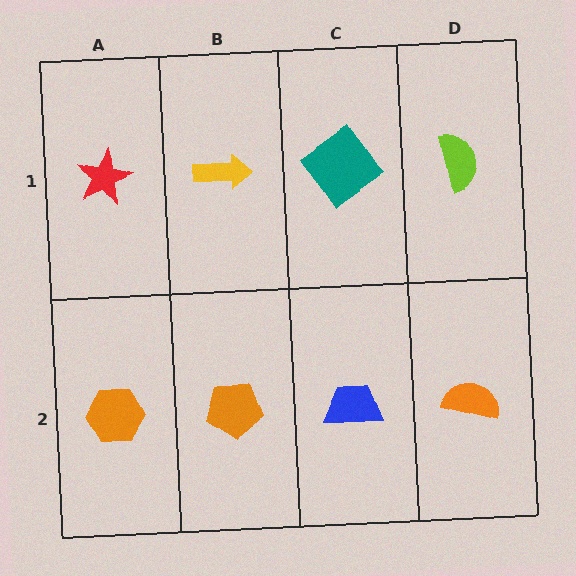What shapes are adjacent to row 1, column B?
An orange pentagon (row 2, column B), a red star (row 1, column A), a teal diamond (row 1, column C).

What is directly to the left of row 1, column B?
A red star.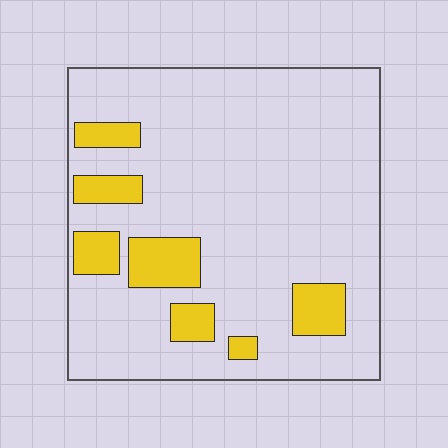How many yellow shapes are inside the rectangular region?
7.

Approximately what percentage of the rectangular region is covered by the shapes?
Approximately 15%.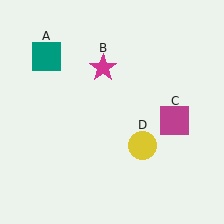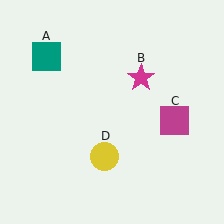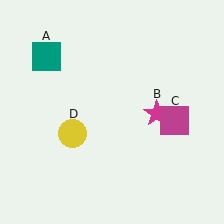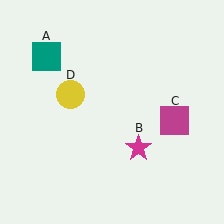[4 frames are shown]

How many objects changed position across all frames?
2 objects changed position: magenta star (object B), yellow circle (object D).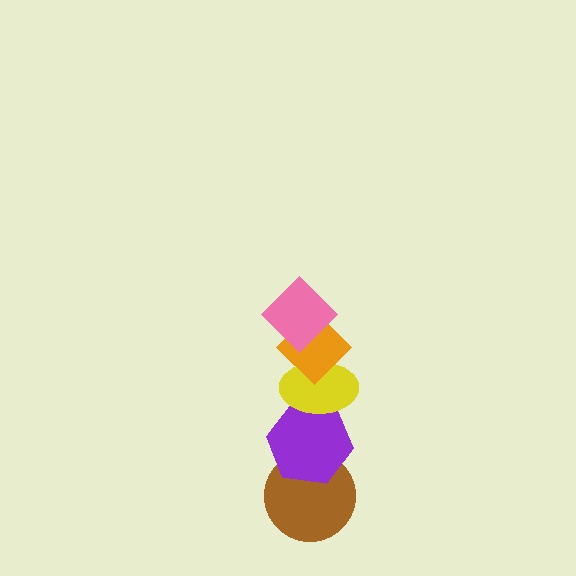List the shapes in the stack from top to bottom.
From top to bottom: the pink diamond, the orange diamond, the yellow ellipse, the purple hexagon, the brown circle.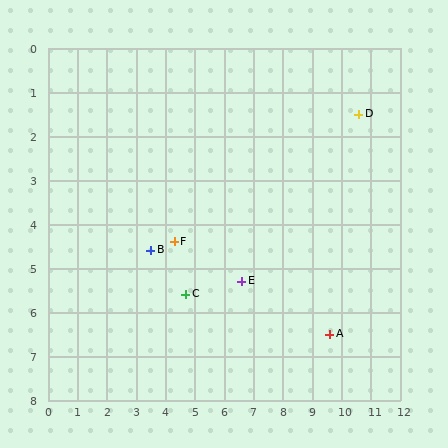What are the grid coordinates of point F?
Point F is at approximately (4.3, 4.4).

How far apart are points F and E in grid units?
Points F and E are about 2.5 grid units apart.